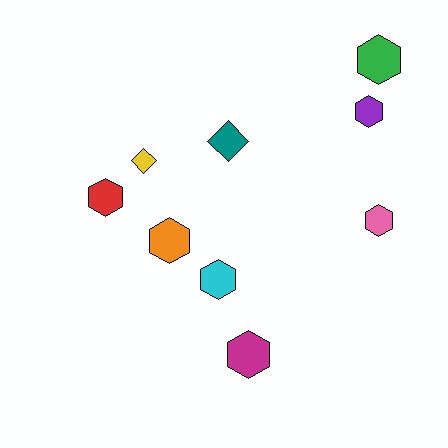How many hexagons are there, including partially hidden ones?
There are 7 hexagons.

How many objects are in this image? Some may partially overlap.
There are 9 objects.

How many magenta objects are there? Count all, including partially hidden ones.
There is 1 magenta object.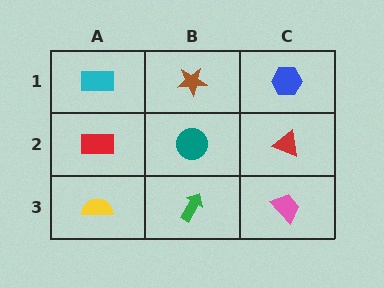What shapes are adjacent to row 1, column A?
A red rectangle (row 2, column A), a brown star (row 1, column B).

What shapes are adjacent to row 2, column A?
A cyan rectangle (row 1, column A), a yellow semicircle (row 3, column A), a teal circle (row 2, column B).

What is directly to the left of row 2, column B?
A red rectangle.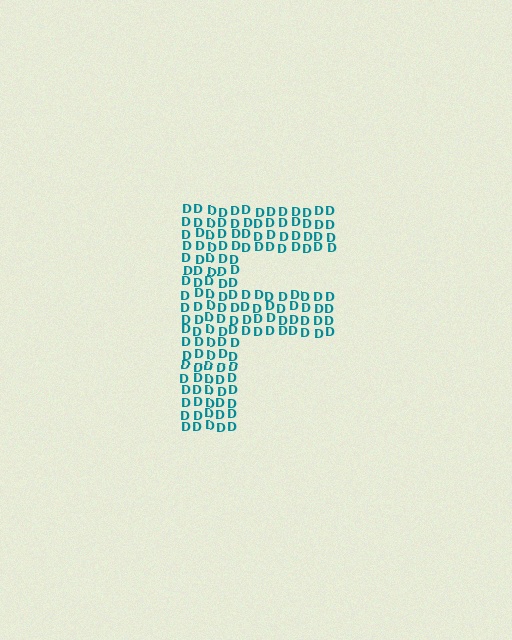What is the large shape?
The large shape is the letter F.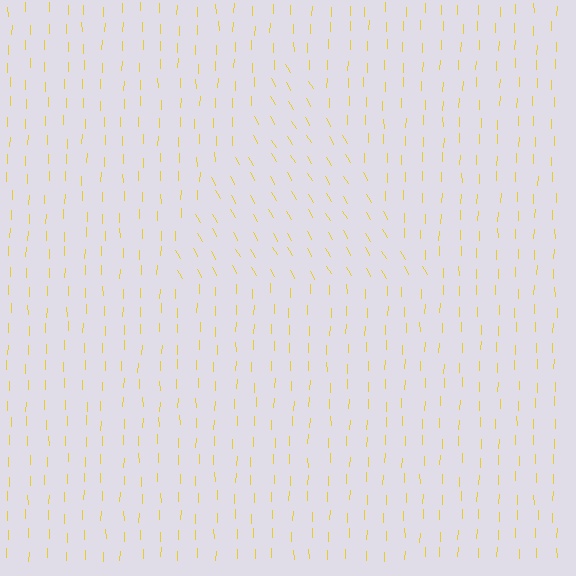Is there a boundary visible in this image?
Yes, there is a texture boundary formed by a change in line orientation.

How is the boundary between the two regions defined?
The boundary is defined purely by a change in line orientation (approximately 31 degrees difference). All lines are the same color and thickness.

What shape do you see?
I see a triangle.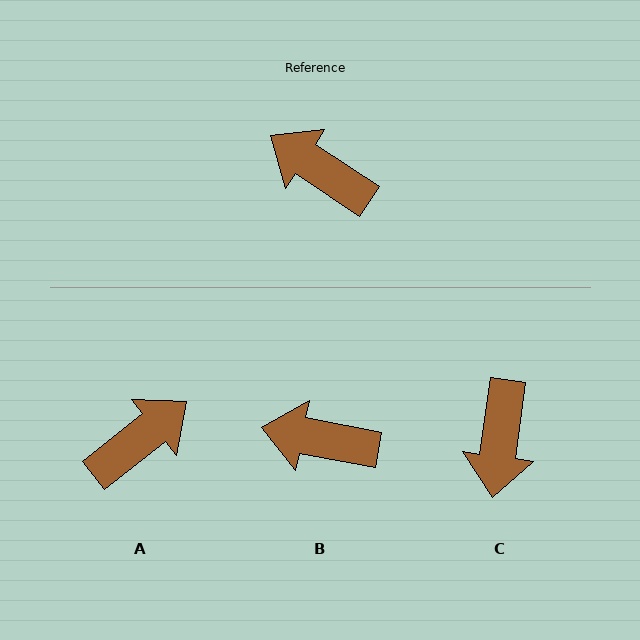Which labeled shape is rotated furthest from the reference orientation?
C, about 116 degrees away.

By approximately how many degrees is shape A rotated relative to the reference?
Approximately 108 degrees clockwise.